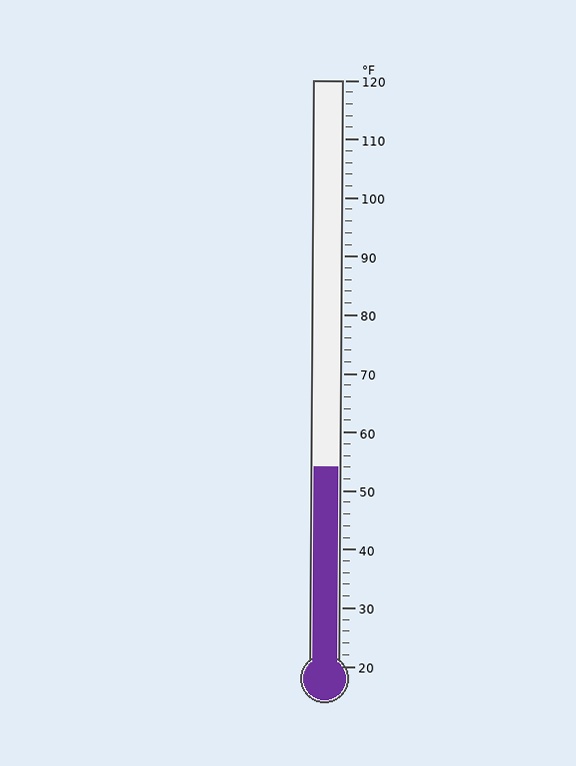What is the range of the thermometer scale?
The thermometer scale ranges from 20°F to 120°F.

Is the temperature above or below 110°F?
The temperature is below 110°F.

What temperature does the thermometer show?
The thermometer shows approximately 54°F.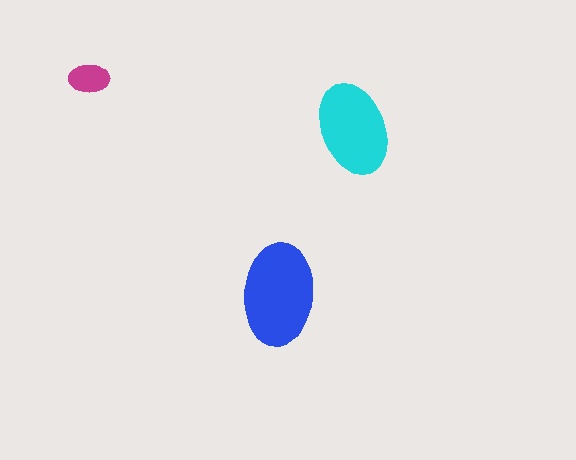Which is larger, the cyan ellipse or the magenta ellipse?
The cyan one.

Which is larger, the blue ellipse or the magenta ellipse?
The blue one.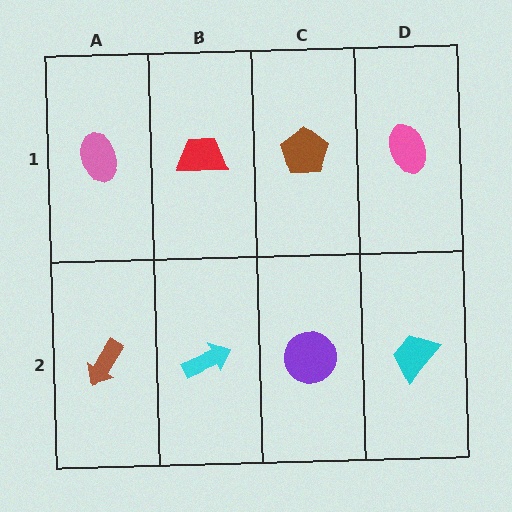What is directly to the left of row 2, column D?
A purple circle.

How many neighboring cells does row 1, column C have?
3.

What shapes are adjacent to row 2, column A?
A pink ellipse (row 1, column A), a cyan arrow (row 2, column B).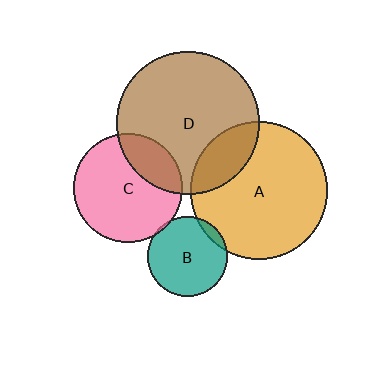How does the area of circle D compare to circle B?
Approximately 3.2 times.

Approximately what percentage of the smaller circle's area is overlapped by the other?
Approximately 5%.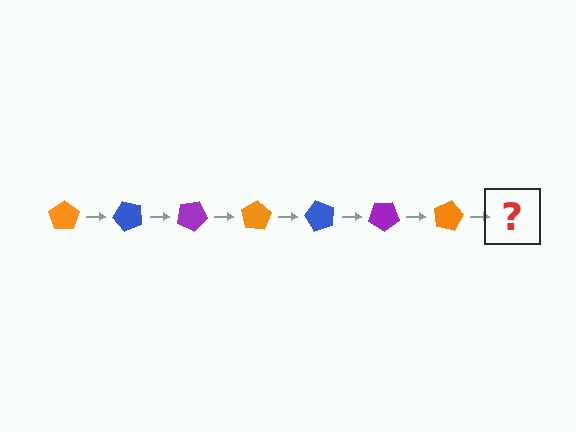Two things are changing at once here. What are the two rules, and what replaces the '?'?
The two rules are that it rotates 50 degrees each step and the color cycles through orange, blue, and purple. The '?' should be a blue pentagon, rotated 350 degrees from the start.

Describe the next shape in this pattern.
It should be a blue pentagon, rotated 350 degrees from the start.